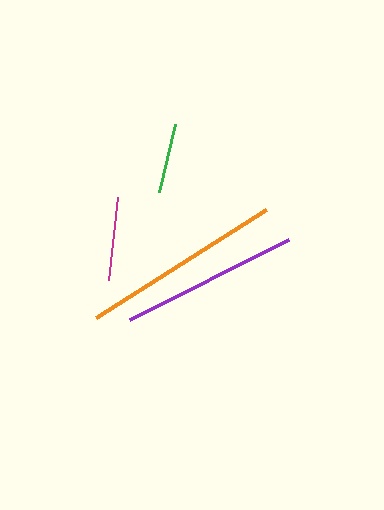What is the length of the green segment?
The green segment is approximately 69 pixels long.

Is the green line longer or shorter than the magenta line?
The magenta line is longer than the green line.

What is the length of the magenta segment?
The magenta segment is approximately 84 pixels long.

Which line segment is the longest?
The orange line is the longest at approximately 201 pixels.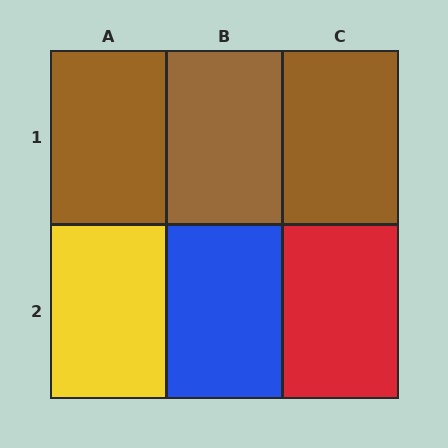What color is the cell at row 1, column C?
Brown.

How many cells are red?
1 cell is red.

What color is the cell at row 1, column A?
Brown.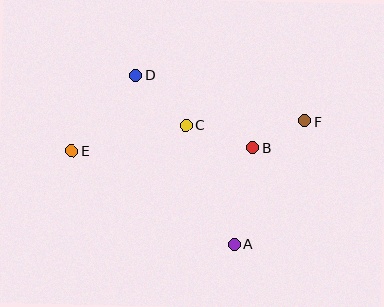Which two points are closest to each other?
Points B and F are closest to each other.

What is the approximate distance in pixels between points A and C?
The distance between A and C is approximately 129 pixels.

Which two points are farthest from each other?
Points E and F are farthest from each other.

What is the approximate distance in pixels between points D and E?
The distance between D and E is approximately 99 pixels.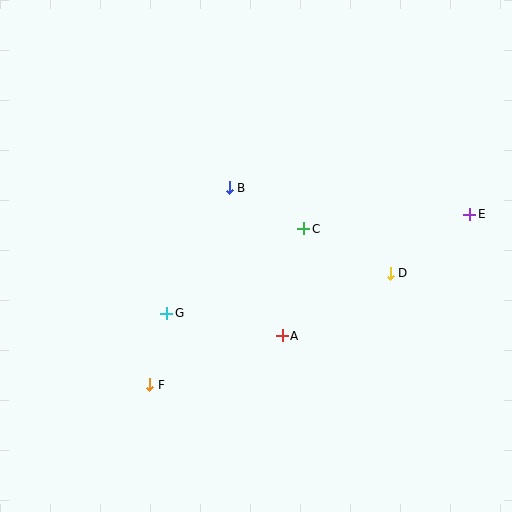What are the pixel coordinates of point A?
Point A is at (282, 336).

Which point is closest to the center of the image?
Point C at (304, 229) is closest to the center.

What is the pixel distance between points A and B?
The distance between A and B is 157 pixels.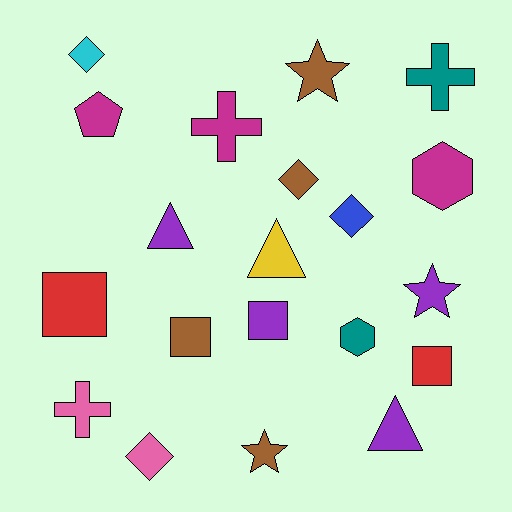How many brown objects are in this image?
There are 4 brown objects.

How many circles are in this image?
There are no circles.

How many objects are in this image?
There are 20 objects.